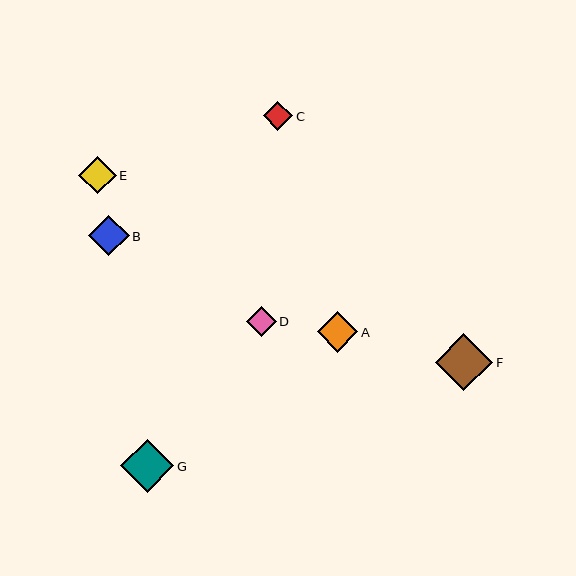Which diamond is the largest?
Diamond F is the largest with a size of approximately 57 pixels.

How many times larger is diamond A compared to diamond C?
Diamond A is approximately 1.4 times the size of diamond C.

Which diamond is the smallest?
Diamond D is the smallest with a size of approximately 29 pixels.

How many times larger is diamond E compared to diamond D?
Diamond E is approximately 1.3 times the size of diamond D.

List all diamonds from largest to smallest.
From largest to smallest: F, G, B, A, E, C, D.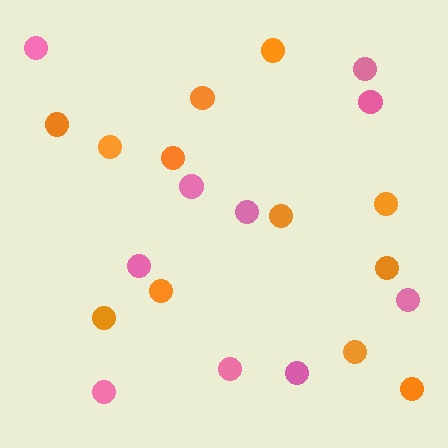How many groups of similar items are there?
There are 2 groups: one group of orange circles (12) and one group of pink circles (10).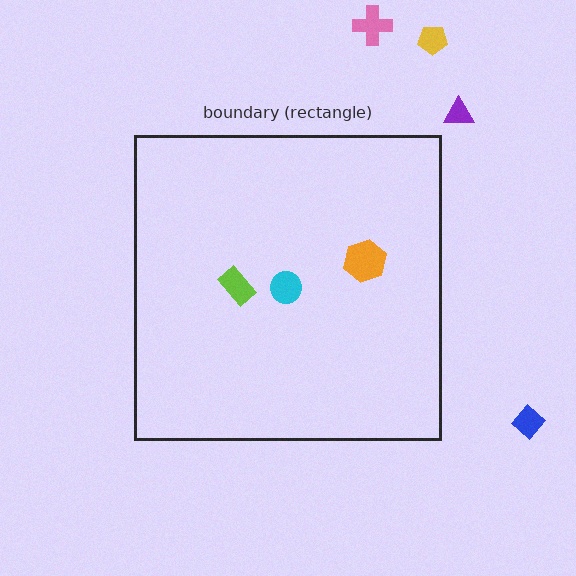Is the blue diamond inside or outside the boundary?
Outside.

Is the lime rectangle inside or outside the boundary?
Inside.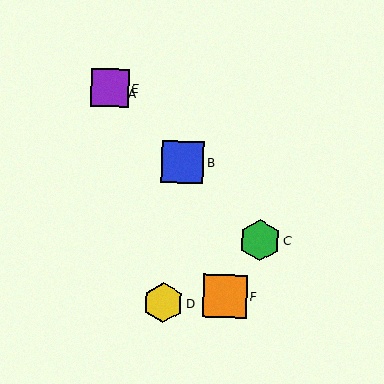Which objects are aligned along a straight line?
Objects A, B, C, E are aligned along a straight line.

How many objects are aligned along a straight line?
4 objects (A, B, C, E) are aligned along a straight line.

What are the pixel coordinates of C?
Object C is at (260, 240).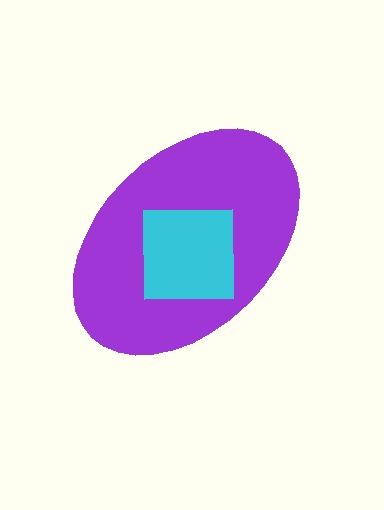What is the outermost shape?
The purple ellipse.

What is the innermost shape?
The cyan square.